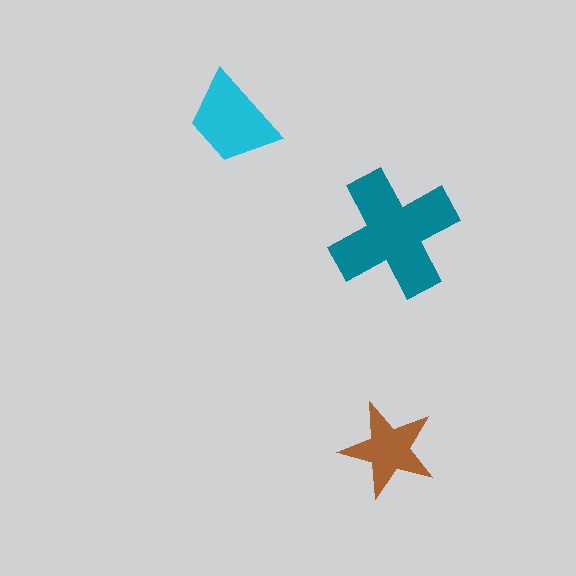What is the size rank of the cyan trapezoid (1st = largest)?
2nd.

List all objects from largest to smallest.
The teal cross, the cyan trapezoid, the brown star.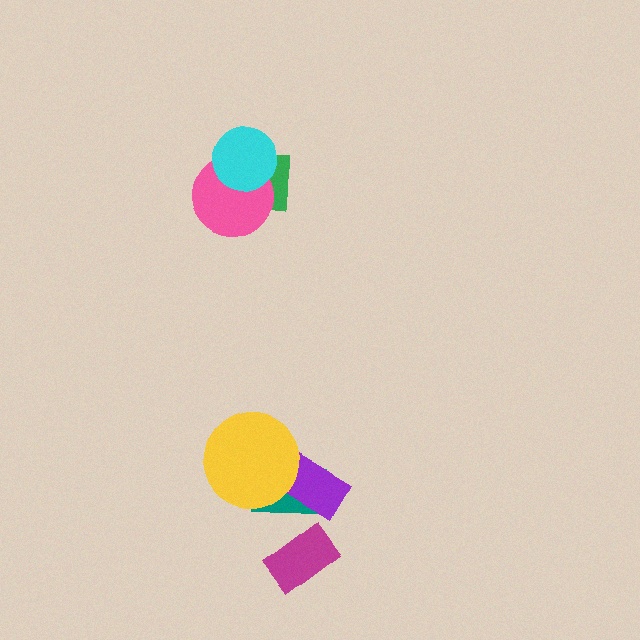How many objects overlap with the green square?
2 objects overlap with the green square.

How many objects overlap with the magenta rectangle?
0 objects overlap with the magenta rectangle.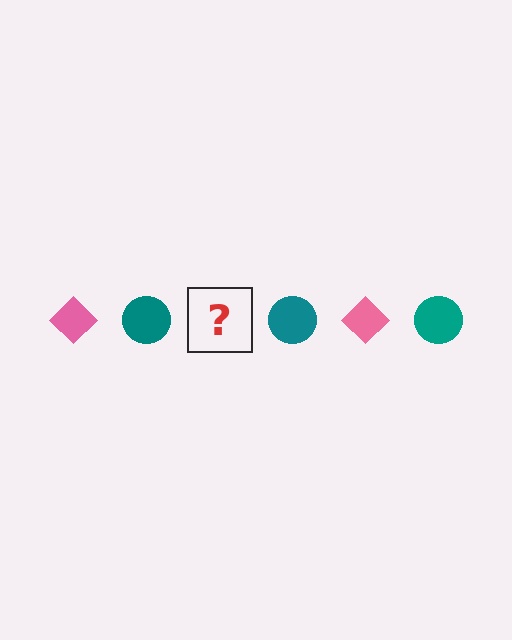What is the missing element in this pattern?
The missing element is a pink diamond.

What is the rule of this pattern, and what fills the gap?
The rule is that the pattern alternates between pink diamond and teal circle. The gap should be filled with a pink diamond.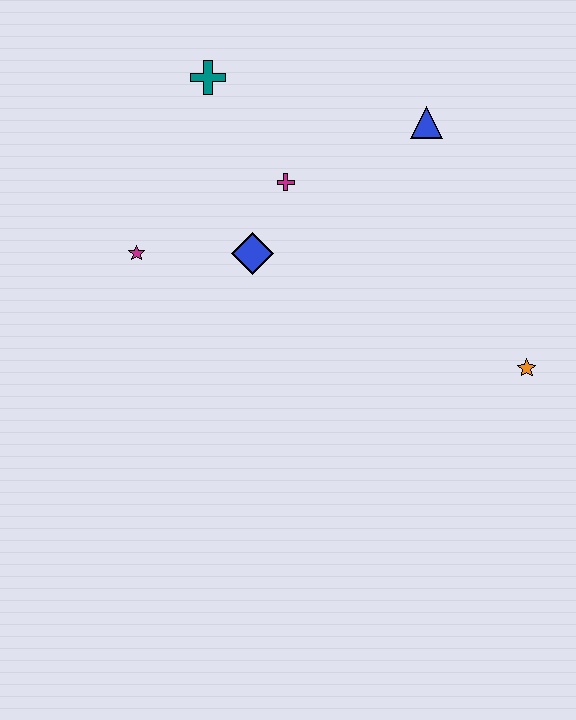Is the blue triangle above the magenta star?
Yes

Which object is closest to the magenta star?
The blue diamond is closest to the magenta star.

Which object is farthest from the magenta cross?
The orange star is farthest from the magenta cross.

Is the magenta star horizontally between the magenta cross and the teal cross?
No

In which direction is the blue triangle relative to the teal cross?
The blue triangle is to the right of the teal cross.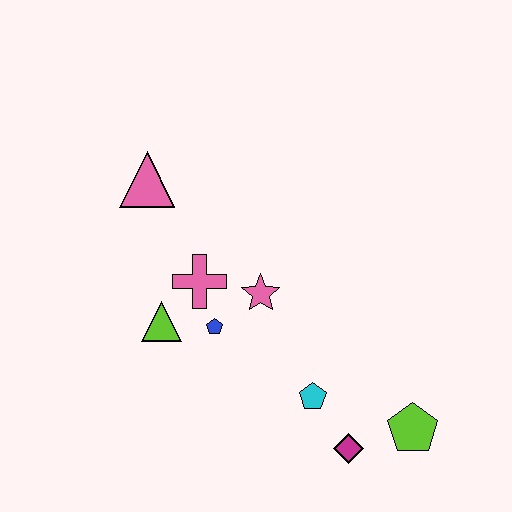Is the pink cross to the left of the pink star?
Yes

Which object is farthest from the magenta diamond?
The pink triangle is farthest from the magenta diamond.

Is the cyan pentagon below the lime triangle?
Yes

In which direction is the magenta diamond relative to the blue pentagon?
The magenta diamond is to the right of the blue pentagon.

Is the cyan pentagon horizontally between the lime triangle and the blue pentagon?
No